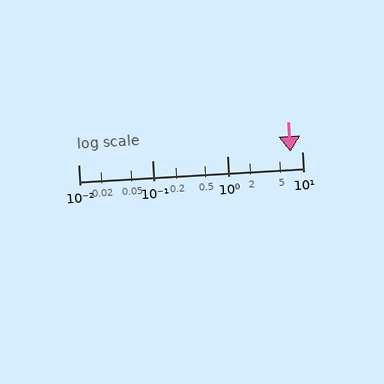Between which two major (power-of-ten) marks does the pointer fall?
The pointer is between 1 and 10.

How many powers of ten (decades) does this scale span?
The scale spans 3 decades, from 0.01 to 10.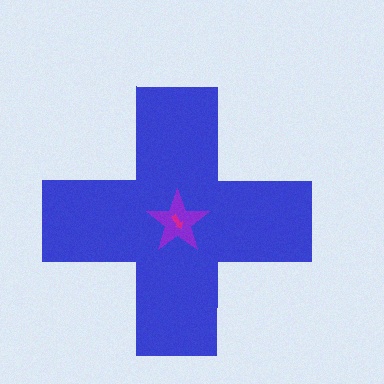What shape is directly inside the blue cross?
The purple star.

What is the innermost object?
The magenta arrow.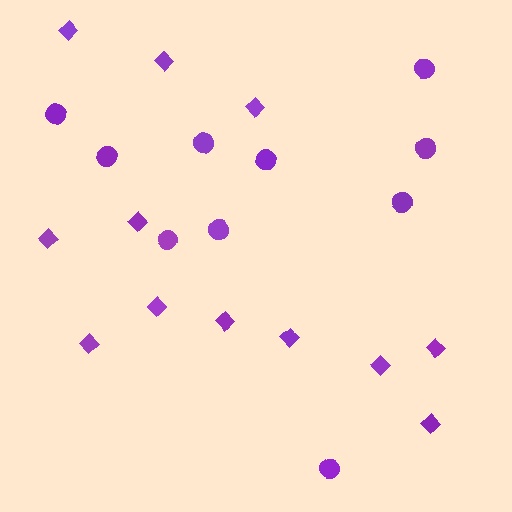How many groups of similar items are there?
There are 2 groups: one group of circles (10) and one group of diamonds (12).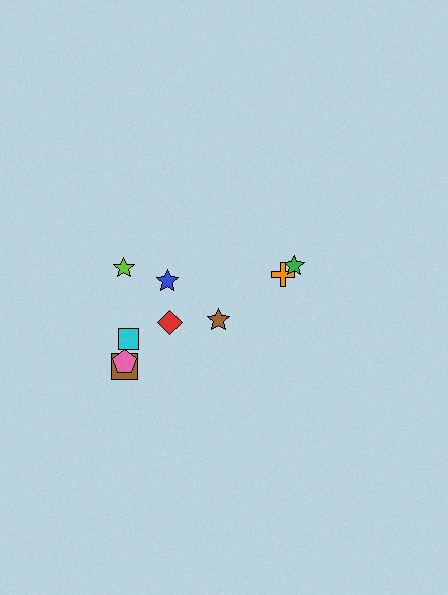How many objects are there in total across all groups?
There are 9 objects.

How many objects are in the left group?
There are 6 objects.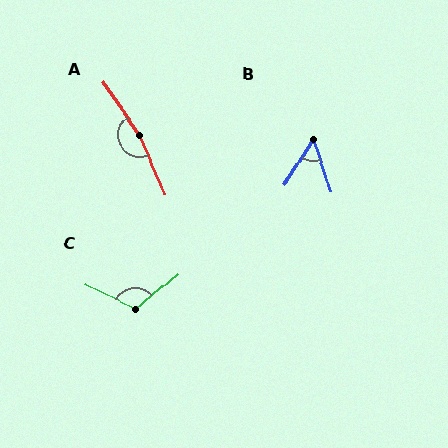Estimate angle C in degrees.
Approximately 115 degrees.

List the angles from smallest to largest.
B (51°), C (115°), A (169°).